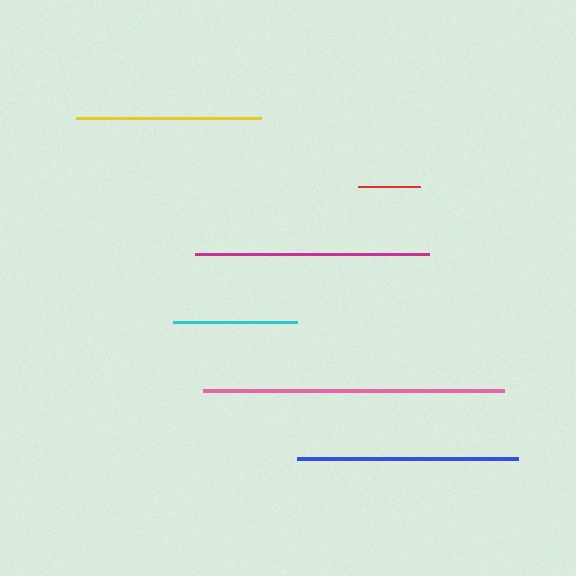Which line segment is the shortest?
The red line is the shortest at approximately 62 pixels.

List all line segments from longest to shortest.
From longest to shortest: pink, magenta, blue, yellow, cyan, red.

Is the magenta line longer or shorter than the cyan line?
The magenta line is longer than the cyan line.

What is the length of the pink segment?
The pink segment is approximately 300 pixels long.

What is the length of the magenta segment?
The magenta segment is approximately 233 pixels long.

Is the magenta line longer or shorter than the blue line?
The magenta line is longer than the blue line.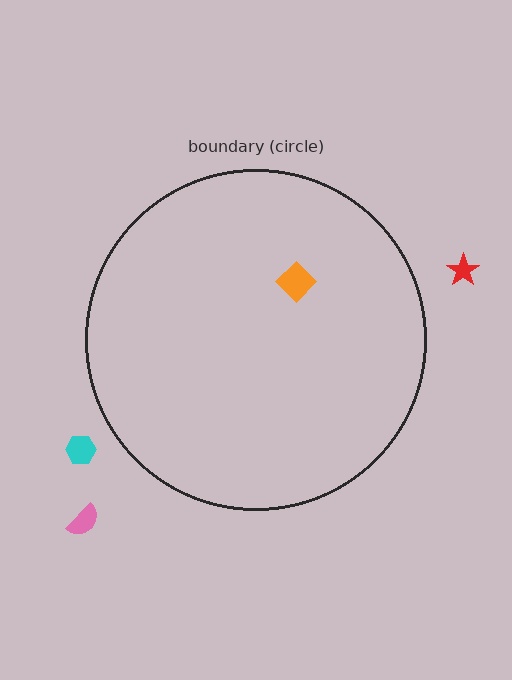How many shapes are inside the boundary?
1 inside, 3 outside.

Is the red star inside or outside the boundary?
Outside.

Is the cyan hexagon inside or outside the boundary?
Outside.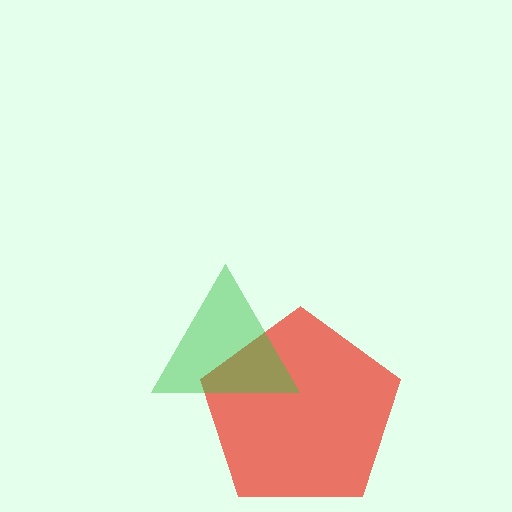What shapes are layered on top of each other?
The layered shapes are: a red pentagon, a green triangle.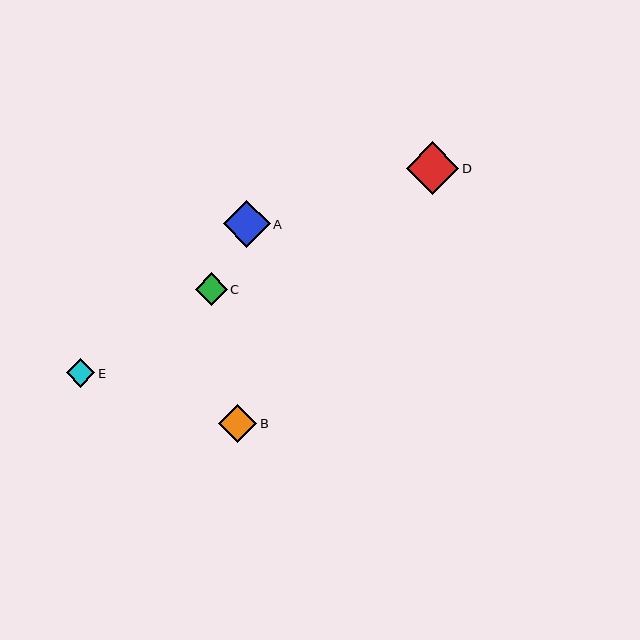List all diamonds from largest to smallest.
From largest to smallest: D, A, B, C, E.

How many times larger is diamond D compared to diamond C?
Diamond D is approximately 1.6 times the size of diamond C.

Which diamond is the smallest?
Diamond E is the smallest with a size of approximately 28 pixels.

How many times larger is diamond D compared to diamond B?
Diamond D is approximately 1.4 times the size of diamond B.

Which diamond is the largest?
Diamond D is the largest with a size of approximately 52 pixels.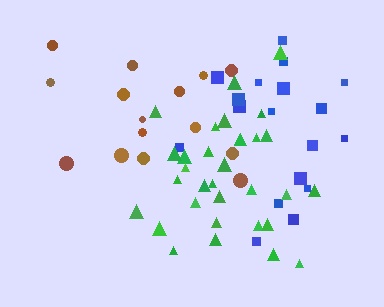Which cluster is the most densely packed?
Green.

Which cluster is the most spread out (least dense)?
Brown.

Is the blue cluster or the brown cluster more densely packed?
Blue.